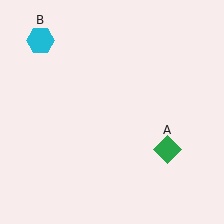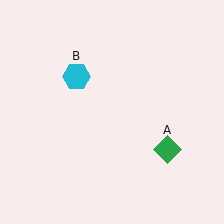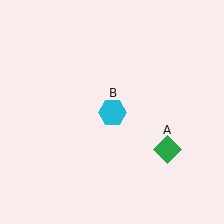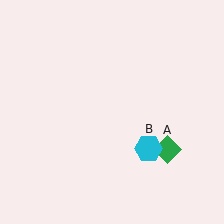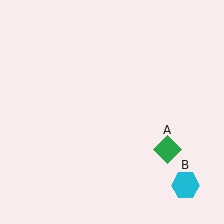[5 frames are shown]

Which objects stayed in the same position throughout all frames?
Green diamond (object A) remained stationary.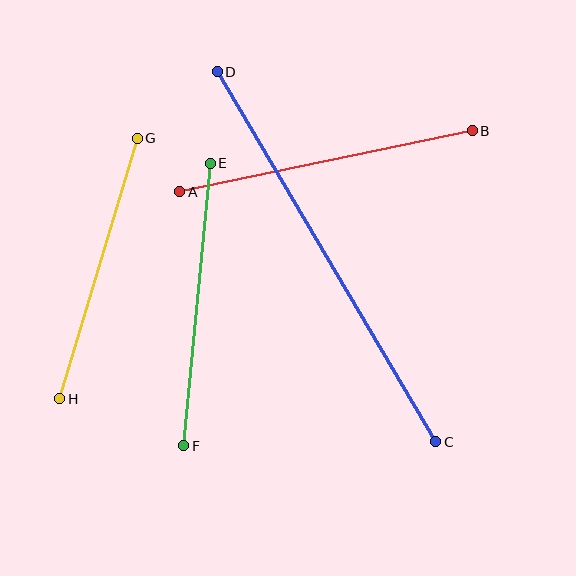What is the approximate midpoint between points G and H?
The midpoint is at approximately (99, 268) pixels.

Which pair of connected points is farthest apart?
Points C and D are farthest apart.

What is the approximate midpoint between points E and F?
The midpoint is at approximately (197, 305) pixels.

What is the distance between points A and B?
The distance is approximately 299 pixels.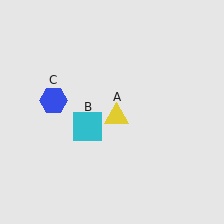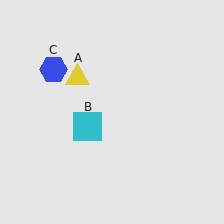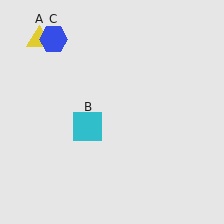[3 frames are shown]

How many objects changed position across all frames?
2 objects changed position: yellow triangle (object A), blue hexagon (object C).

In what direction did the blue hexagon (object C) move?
The blue hexagon (object C) moved up.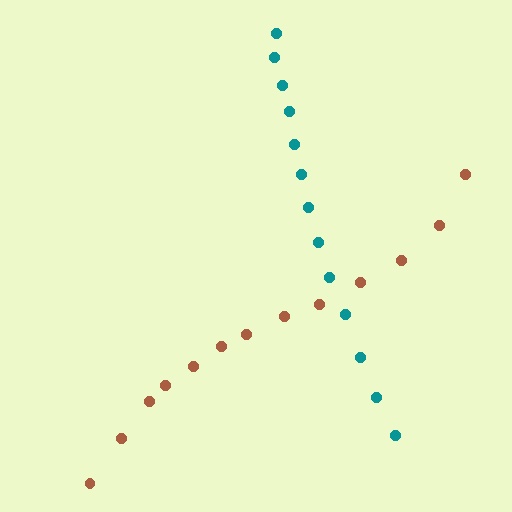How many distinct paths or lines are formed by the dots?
There are 2 distinct paths.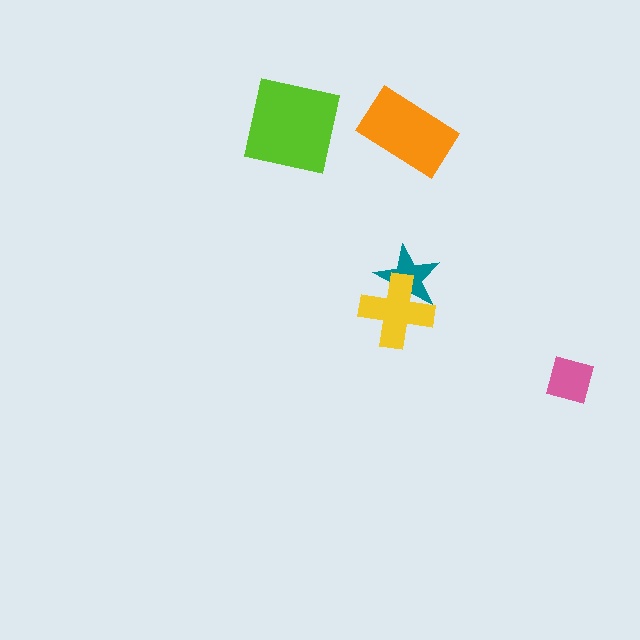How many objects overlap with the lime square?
0 objects overlap with the lime square.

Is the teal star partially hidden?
Yes, it is partially covered by another shape.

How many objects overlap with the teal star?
1 object overlaps with the teal star.